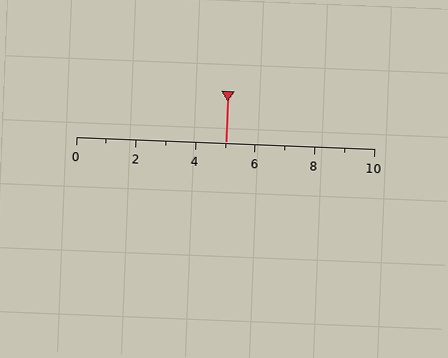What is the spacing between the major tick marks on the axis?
The major ticks are spaced 2 apart.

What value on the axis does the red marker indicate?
The marker indicates approximately 5.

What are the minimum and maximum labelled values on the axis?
The axis runs from 0 to 10.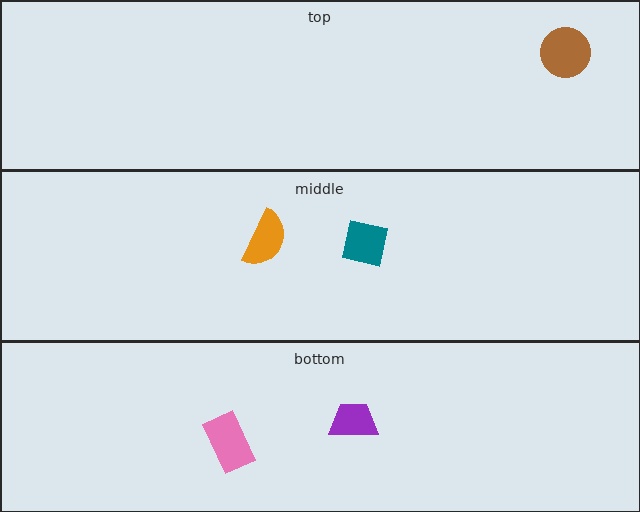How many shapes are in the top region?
1.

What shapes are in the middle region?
The teal square, the orange semicircle.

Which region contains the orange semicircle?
The middle region.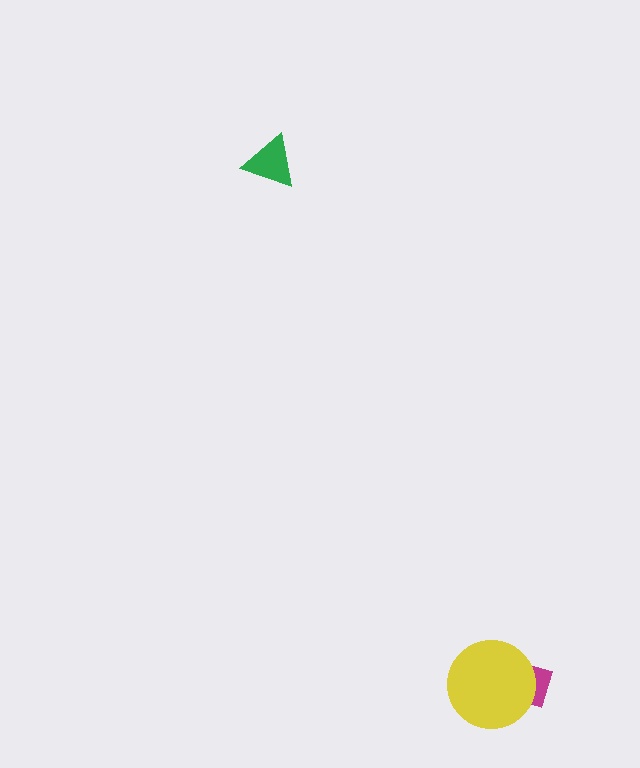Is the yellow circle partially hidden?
No, no other shape covers it.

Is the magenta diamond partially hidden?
Yes, it is partially covered by another shape.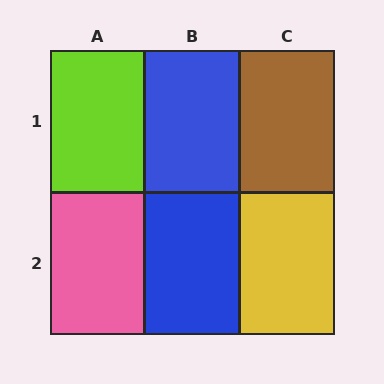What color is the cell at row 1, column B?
Blue.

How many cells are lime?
1 cell is lime.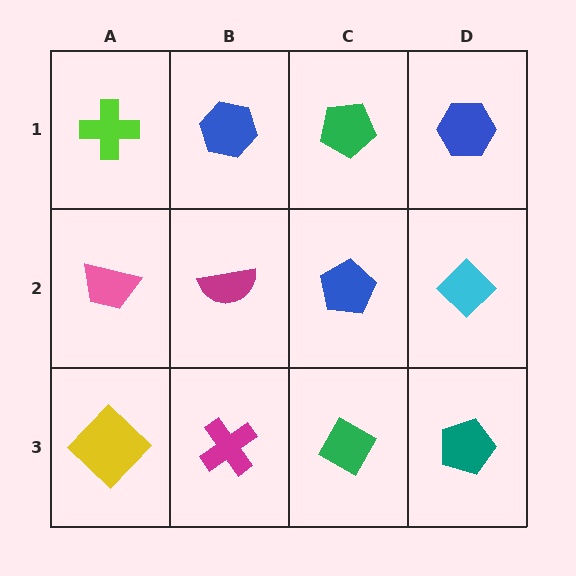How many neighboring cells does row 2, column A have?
3.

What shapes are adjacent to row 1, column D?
A cyan diamond (row 2, column D), a green pentagon (row 1, column C).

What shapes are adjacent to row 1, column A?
A pink trapezoid (row 2, column A), a blue hexagon (row 1, column B).